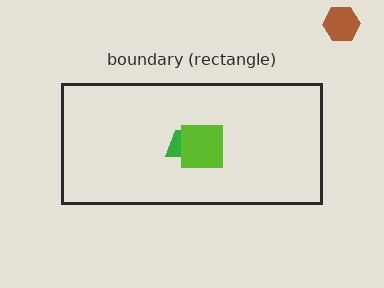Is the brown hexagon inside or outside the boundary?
Outside.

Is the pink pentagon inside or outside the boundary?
Inside.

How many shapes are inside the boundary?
3 inside, 1 outside.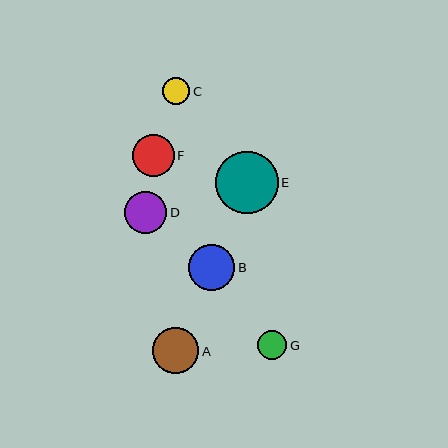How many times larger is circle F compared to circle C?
Circle F is approximately 1.6 times the size of circle C.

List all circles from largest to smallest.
From largest to smallest: E, B, A, D, F, G, C.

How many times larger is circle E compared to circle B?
Circle E is approximately 1.4 times the size of circle B.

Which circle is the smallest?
Circle C is the smallest with a size of approximately 27 pixels.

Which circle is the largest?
Circle E is the largest with a size of approximately 63 pixels.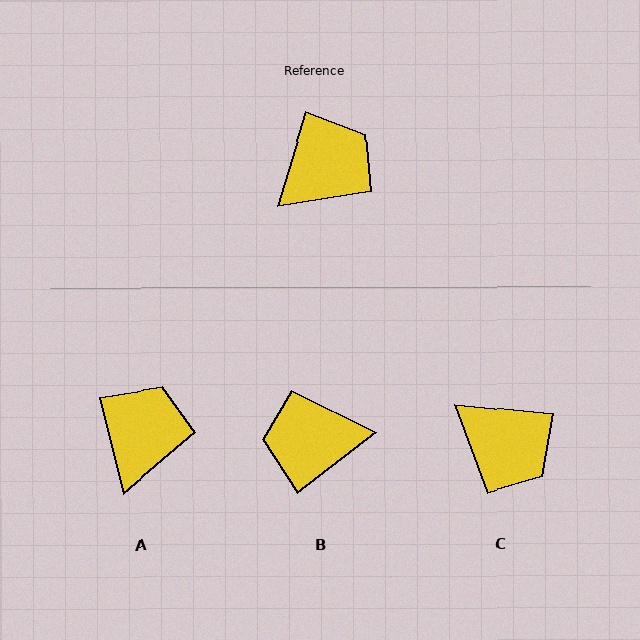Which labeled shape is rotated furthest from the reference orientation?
B, about 145 degrees away.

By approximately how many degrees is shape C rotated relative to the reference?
Approximately 79 degrees clockwise.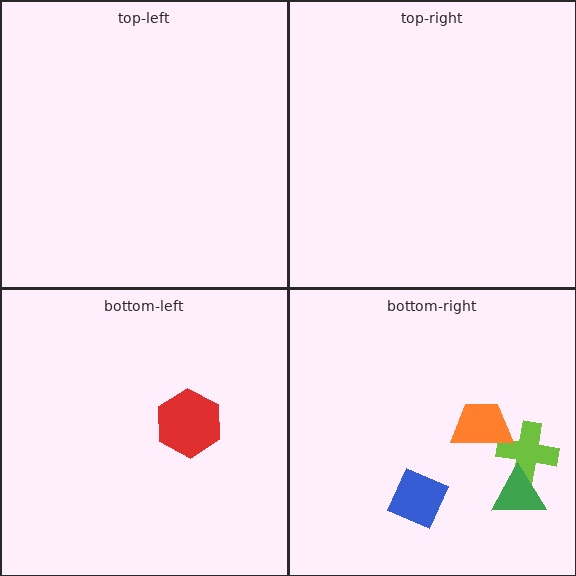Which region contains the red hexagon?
The bottom-left region.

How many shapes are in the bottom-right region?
4.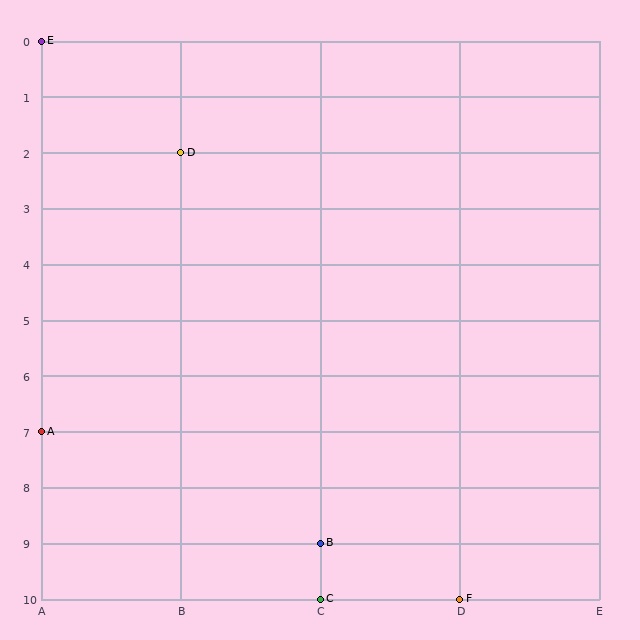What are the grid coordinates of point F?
Point F is at grid coordinates (D, 10).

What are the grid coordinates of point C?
Point C is at grid coordinates (C, 10).